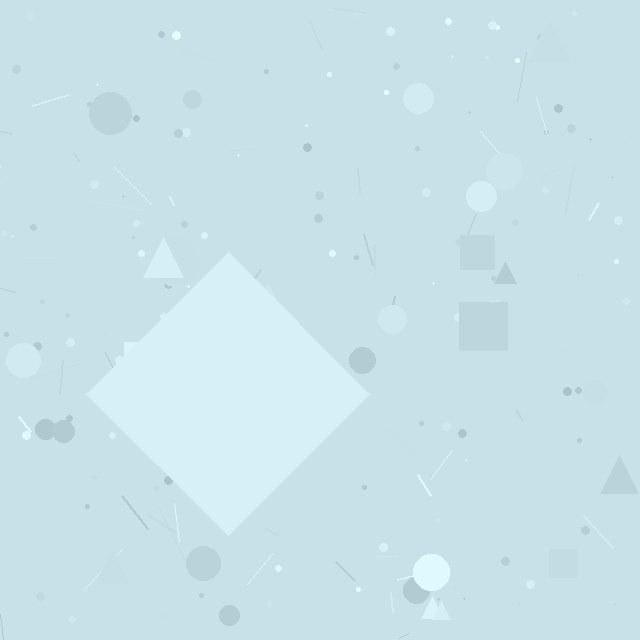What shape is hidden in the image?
A diamond is hidden in the image.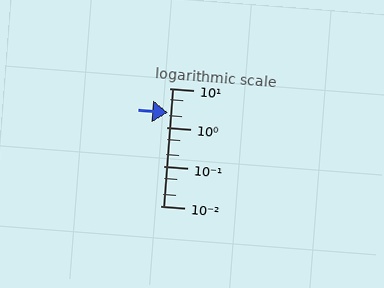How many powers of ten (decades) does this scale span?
The scale spans 3 decades, from 0.01 to 10.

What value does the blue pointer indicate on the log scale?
The pointer indicates approximately 2.4.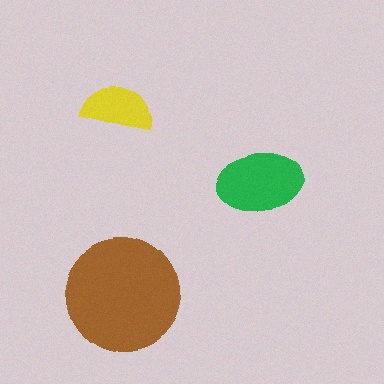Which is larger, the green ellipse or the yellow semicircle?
The green ellipse.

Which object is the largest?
The brown circle.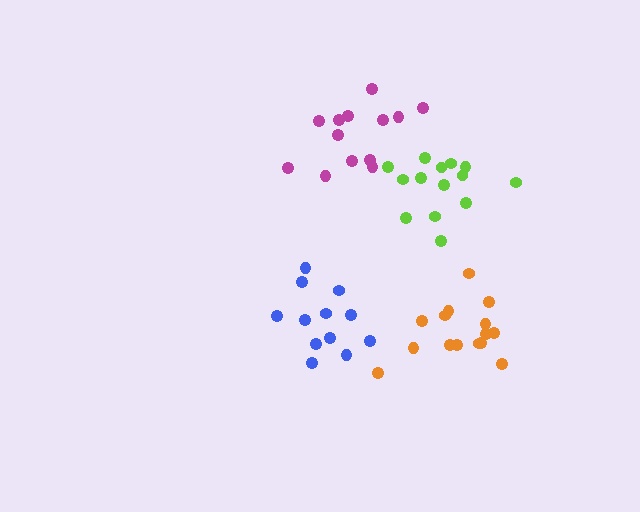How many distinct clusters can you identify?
There are 4 distinct clusters.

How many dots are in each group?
Group 1: 12 dots, Group 2: 14 dots, Group 3: 15 dots, Group 4: 13 dots (54 total).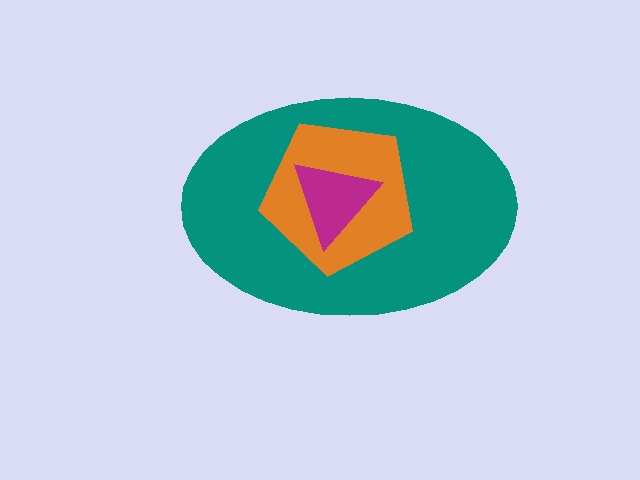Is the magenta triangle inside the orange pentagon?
Yes.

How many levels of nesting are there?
3.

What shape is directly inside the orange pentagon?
The magenta triangle.